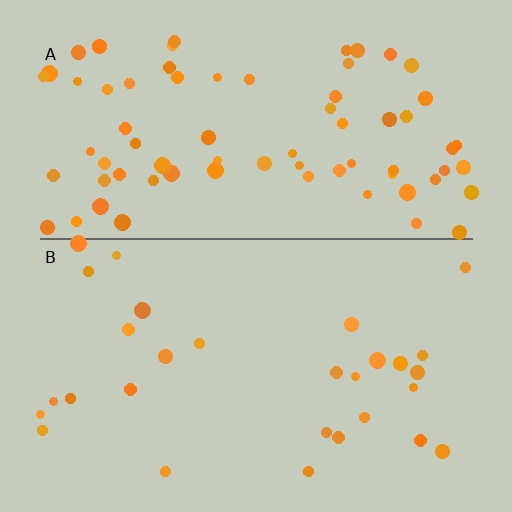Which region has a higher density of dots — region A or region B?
A (the top).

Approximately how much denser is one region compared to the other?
Approximately 2.5× — region A over region B.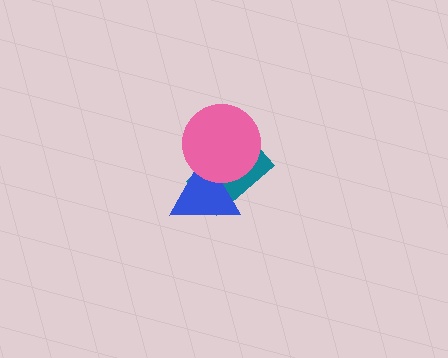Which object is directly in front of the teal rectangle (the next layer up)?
The blue triangle is directly in front of the teal rectangle.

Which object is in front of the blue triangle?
The pink circle is in front of the blue triangle.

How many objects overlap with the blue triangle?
2 objects overlap with the blue triangle.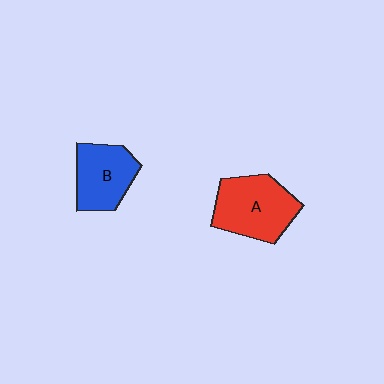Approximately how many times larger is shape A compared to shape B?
Approximately 1.3 times.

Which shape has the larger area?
Shape A (red).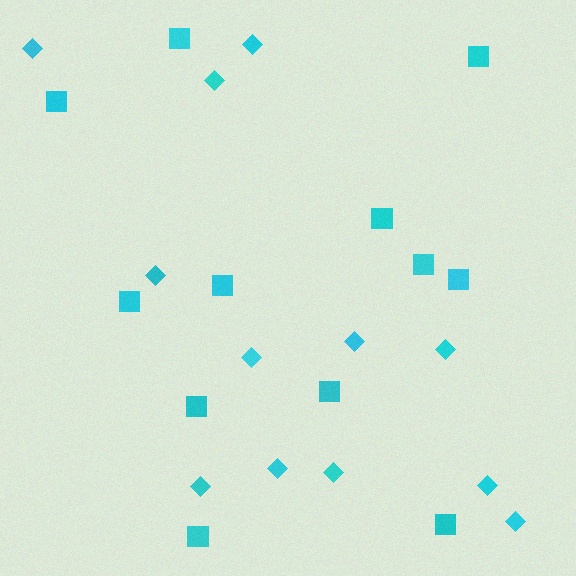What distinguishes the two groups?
There are 2 groups: one group of squares (12) and one group of diamonds (12).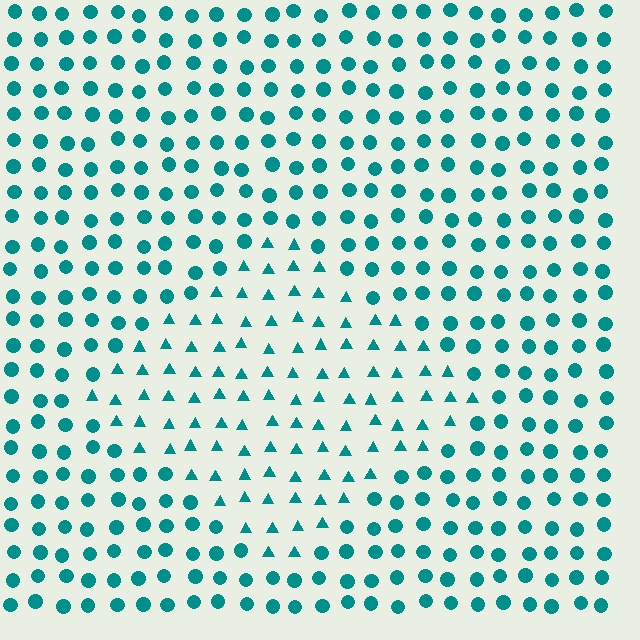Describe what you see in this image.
The image is filled with small teal elements arranged in a uniform grid. A diamond-shaped region contains triangles, while the surrounding area contains circles. The boundary is defined purely by the change in element shape.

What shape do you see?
I see a diamond.